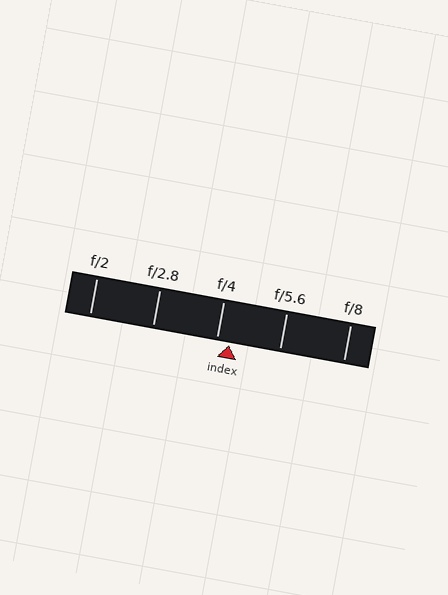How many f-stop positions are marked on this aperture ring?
There are 5 f-stop positions marked.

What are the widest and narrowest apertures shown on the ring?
The widest aperture shown is f/2 and the narrowest is f/8.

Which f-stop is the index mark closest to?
The index mark is closest to f/4.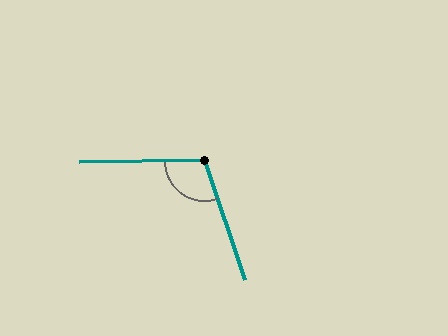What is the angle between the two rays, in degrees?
Approximately 108 degrees.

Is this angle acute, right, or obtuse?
It is obtuse.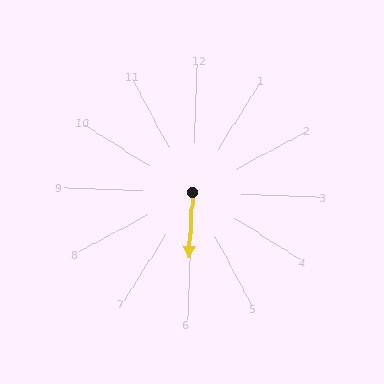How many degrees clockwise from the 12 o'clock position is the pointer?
Approximately 181 degrees.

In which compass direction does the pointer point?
South.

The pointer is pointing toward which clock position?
Roughly 6 o'clock.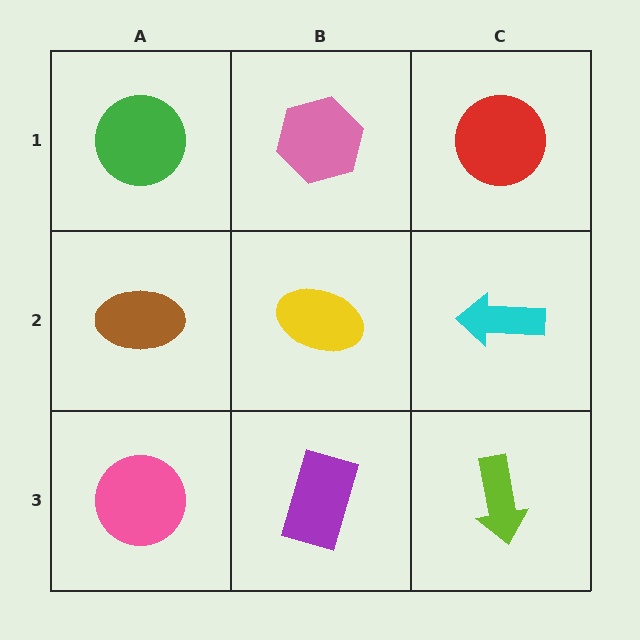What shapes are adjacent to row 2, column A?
A green circle (row 1, column A), a pink circle (row 3, column A), a yellow ellipse (row 2, column B).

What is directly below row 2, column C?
A lime arrow.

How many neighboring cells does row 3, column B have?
3.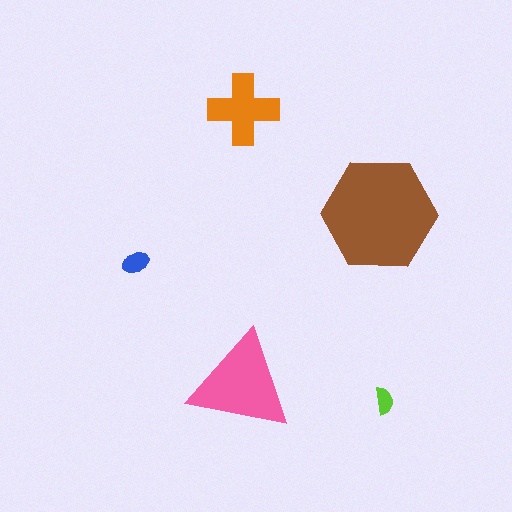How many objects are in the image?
There are 5 objects in the image.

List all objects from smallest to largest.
The lime semicircle, the blue ellipse, the orange cross, the pink triangle, the brown hexagon.